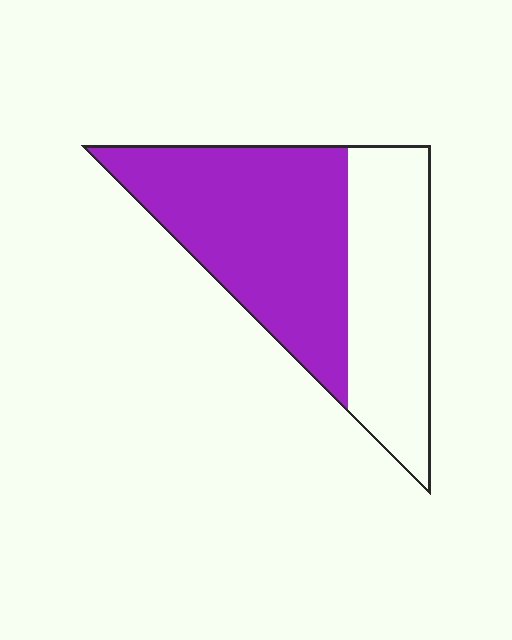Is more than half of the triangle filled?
Yes.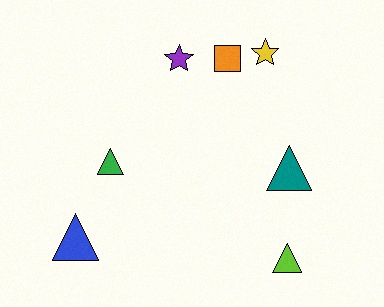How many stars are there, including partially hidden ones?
There are 2 stars.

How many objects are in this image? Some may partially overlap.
There are 7 objects.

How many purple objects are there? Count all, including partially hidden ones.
There is 1 purple object.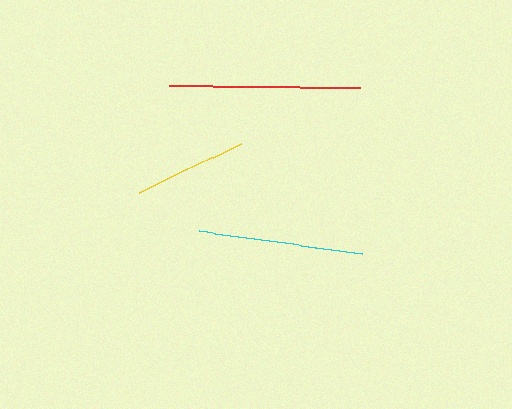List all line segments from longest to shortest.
From longest to shortest: red, cyan, yellow.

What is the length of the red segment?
The red segment is approximately 190 pixels long.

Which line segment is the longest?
The red line is the longest at approximately 190 pixels.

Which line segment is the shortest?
The yellow line is the shortest at approximately 113 pixels.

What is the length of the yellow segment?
The yellow segment is approximately 113 pixels long.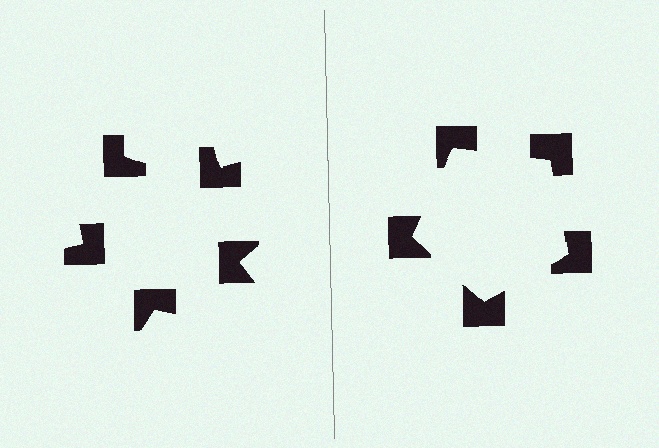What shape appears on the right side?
An illusory pentagon.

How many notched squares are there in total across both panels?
10 — 5 on each side.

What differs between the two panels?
The notched squares are positioned identically on both sides; only the wedge orientations differ. On the right they align to a pentagon; on the left they are misaligned.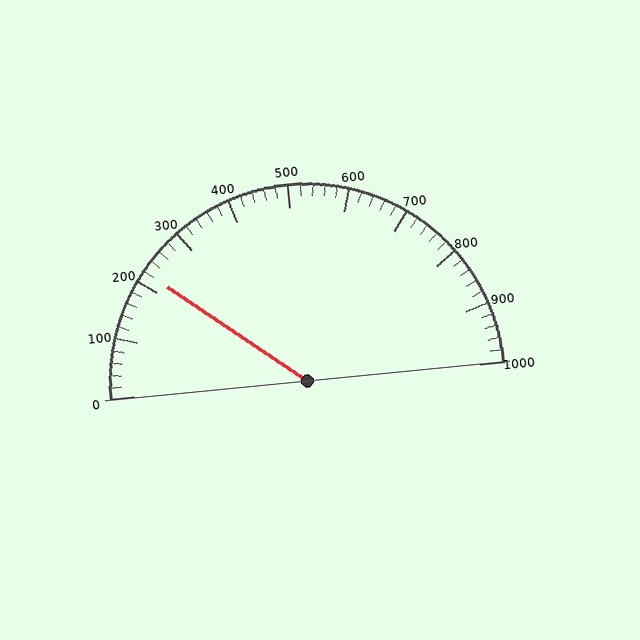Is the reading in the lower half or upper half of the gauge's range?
The reading is in the lower half of the range (0 to 1000).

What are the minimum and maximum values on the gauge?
The gauge ranges from 0 to 1000.